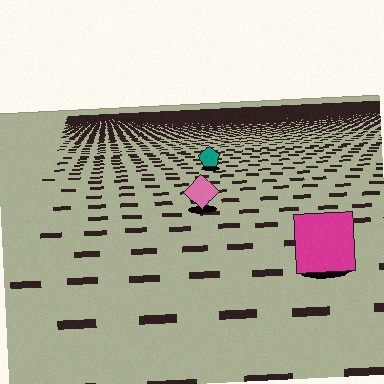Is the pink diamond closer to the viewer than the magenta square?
No. The magenta square is closer — you can tell from the texture gradient: the ground texture is coarser near it.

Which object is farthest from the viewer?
The teal pentagon is farthest from the viewer. It appears smaller and the ground texture around it is denser.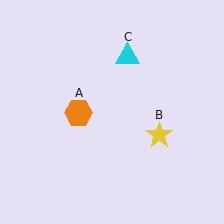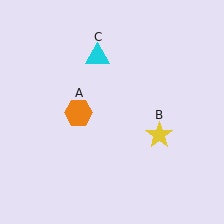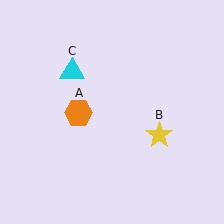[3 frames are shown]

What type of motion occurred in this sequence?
The cyan triangle (object C) rotated counterclockwise around the center of the scene.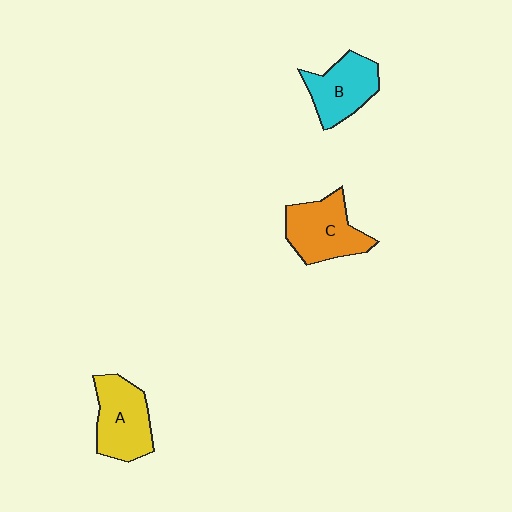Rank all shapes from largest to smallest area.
From largest to smallest: C (orange), A (yellow), B (cyan).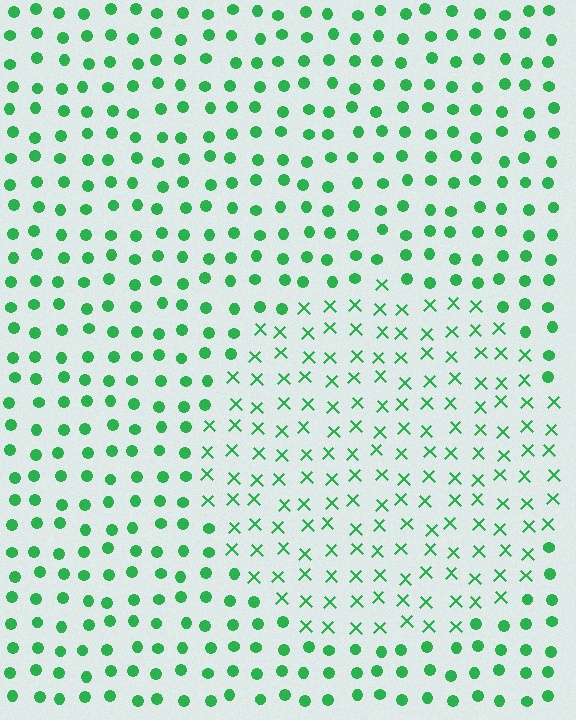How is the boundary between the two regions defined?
The boundary is defined by a change in element shape: X marks inside vs. circles outside. All elements share the same color and spacing.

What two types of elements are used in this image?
The image uses X marks inside the circle region and circles outside it.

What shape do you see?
I see a circle.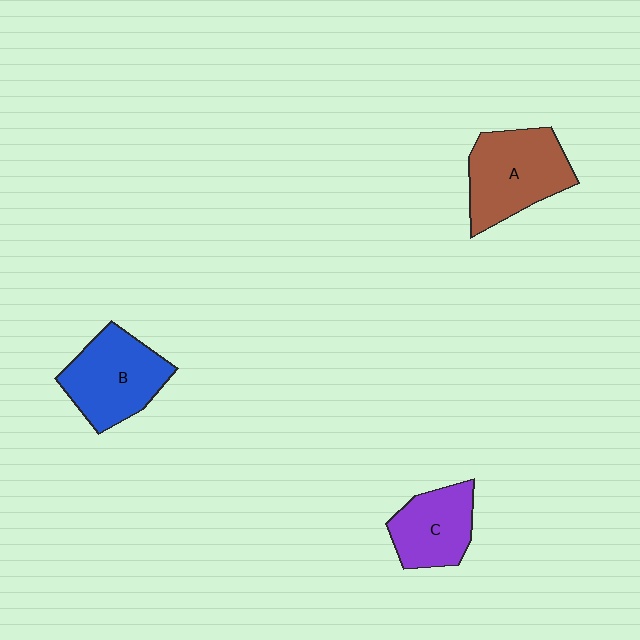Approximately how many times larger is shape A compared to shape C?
Approximately 1.4 times.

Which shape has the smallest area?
Shape C (purple).